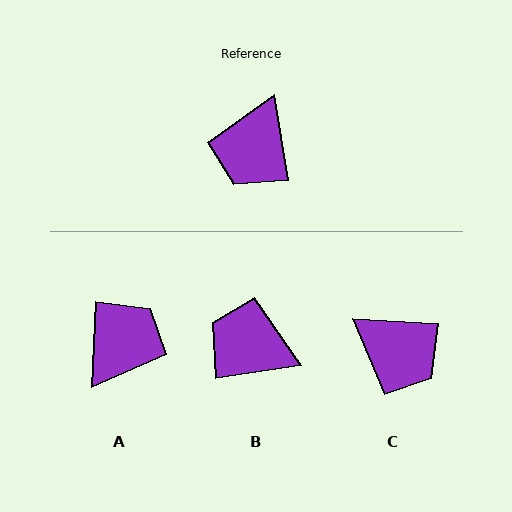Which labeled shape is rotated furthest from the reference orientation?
A, about 168 degrees away.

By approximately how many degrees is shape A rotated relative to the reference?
Approximately 168 degrees counter-clockwise.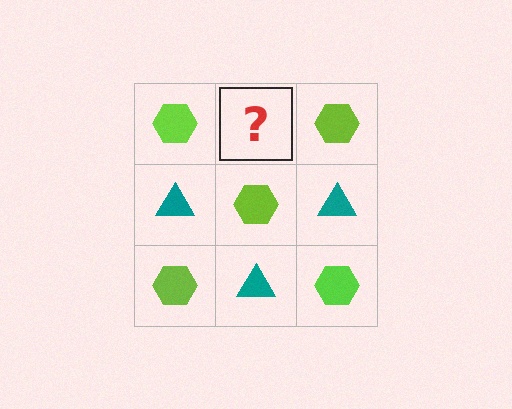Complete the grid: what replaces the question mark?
The question mark should be replaced with a teal triangle.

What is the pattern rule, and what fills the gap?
The rule is that it alternates lime hexagon and teal triangle in a checkerboard pattern. The gap should be filled with a teal triangle.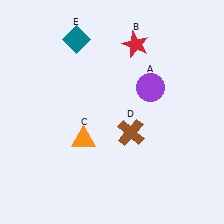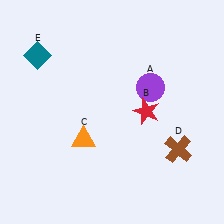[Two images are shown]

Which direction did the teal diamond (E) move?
The teal diamond (E) moved left.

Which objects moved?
The objects that moved are: the red star (B), the brown cross (D), the teal diamond (E).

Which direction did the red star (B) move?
The red star (B) moved down.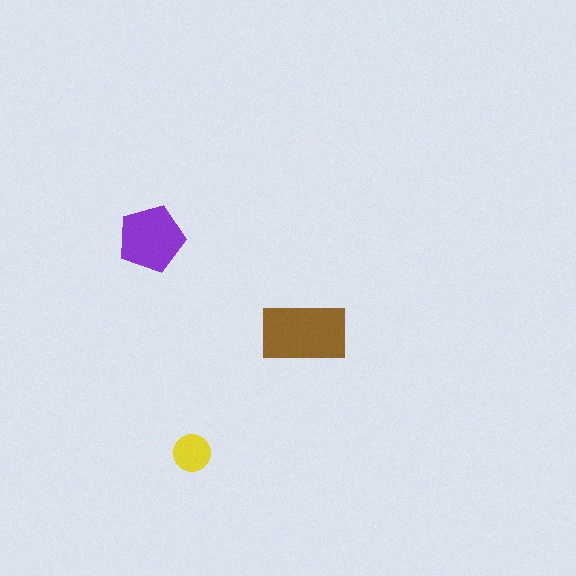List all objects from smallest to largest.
The yellow circle, the purple pentagon, the brown rectangle.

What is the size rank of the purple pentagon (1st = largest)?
2nd.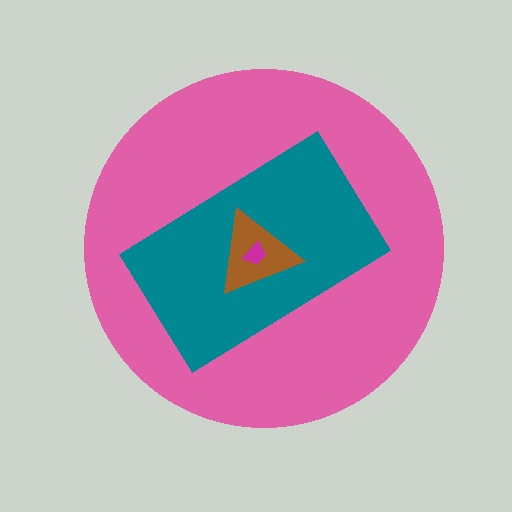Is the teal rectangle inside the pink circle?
Yes.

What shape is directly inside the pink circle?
The teal rectangle.